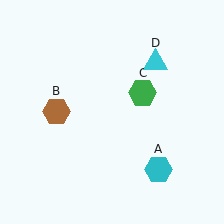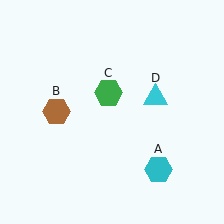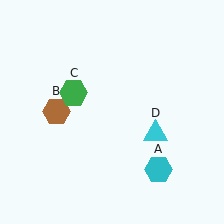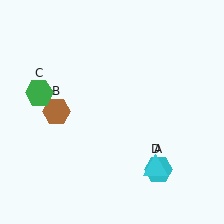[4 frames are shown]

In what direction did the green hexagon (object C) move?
The green hexagon (object C) moved left.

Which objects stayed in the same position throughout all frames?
Cyan hexagon (object A) and brown hexagon (object B) remained stationary.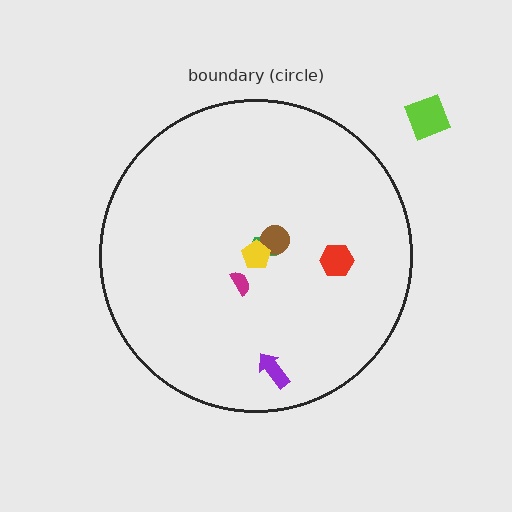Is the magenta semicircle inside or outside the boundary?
Inside.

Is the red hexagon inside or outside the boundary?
Inside.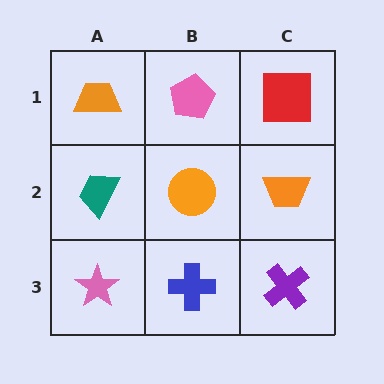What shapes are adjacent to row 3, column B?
An orange circle (row 2, column B), a pink star (row 3, column A), a purple cross (row 3, column C).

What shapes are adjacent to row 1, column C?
An orange trapezoid (row 2, column C), a pink pentagon (row 1, column B).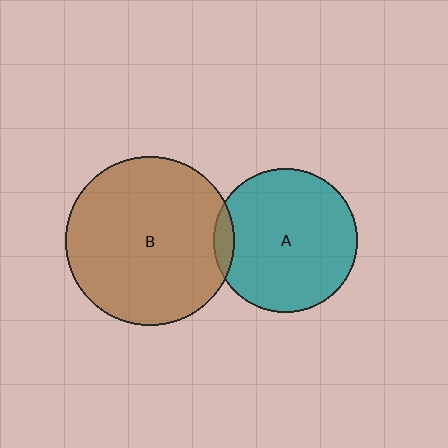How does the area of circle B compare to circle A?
Approximately 1.4 times.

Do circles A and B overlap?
Yes.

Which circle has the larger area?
Circle B (brown).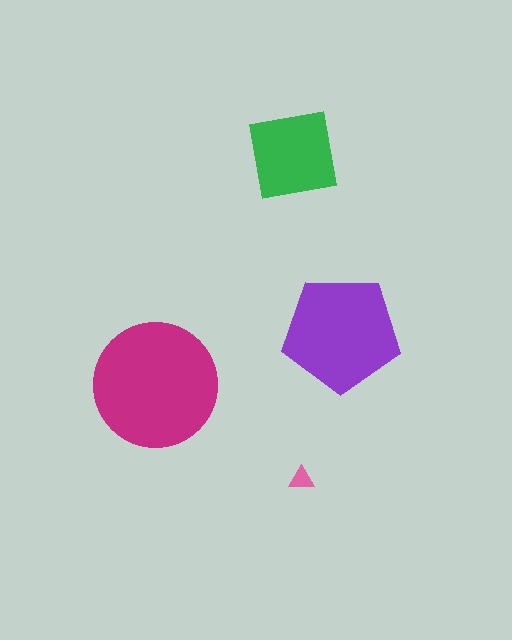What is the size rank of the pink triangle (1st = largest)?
4th.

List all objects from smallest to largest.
The pink triangle, the green square, the purple pentagon, the magenta circle.